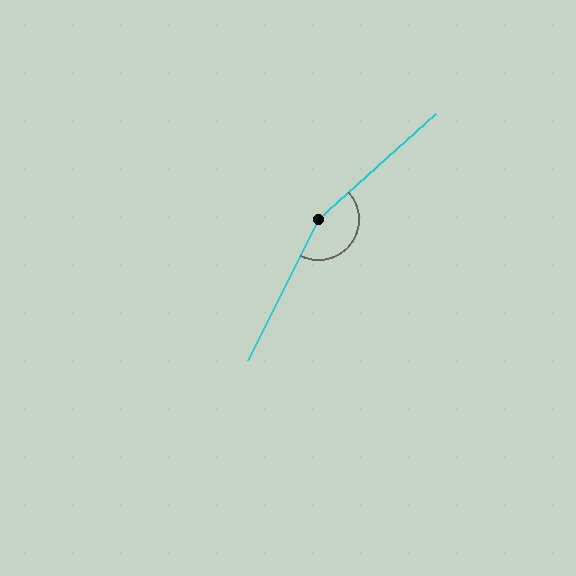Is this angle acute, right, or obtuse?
It is obtuse.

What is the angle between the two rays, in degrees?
Approximately 158 degrees.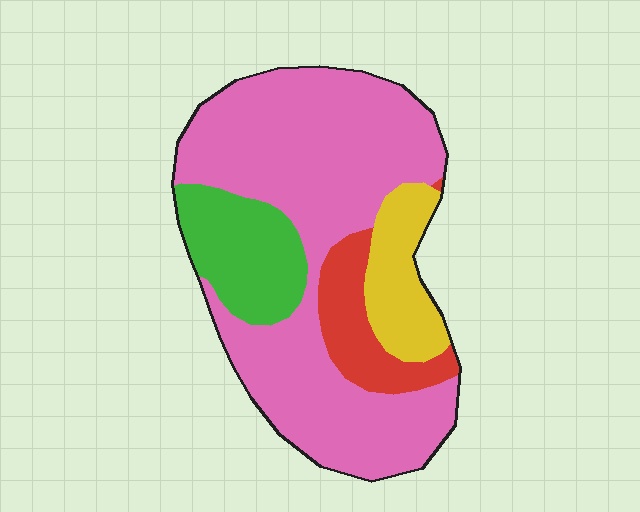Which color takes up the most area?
Pink, at roughly 65%.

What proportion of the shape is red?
Red covers 11% of the shape.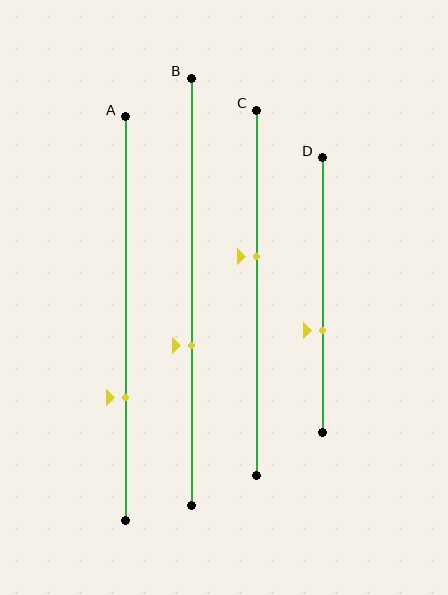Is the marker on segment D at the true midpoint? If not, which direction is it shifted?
No, the marker on segment D is shifted downward by about 13% of the segment length.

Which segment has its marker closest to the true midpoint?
Segment C has its marker closest to the true midpoint.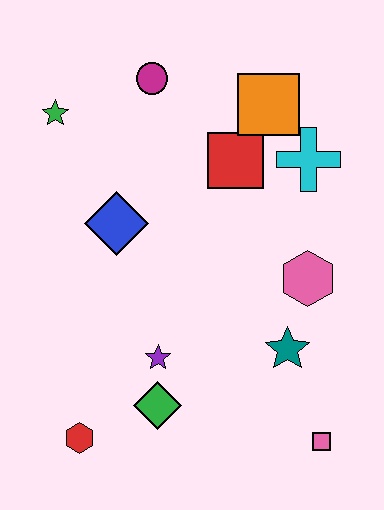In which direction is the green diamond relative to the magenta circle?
The green diamond is below the magenta circle.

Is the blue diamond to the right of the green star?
Yes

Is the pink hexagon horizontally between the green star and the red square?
No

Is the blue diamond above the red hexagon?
Yes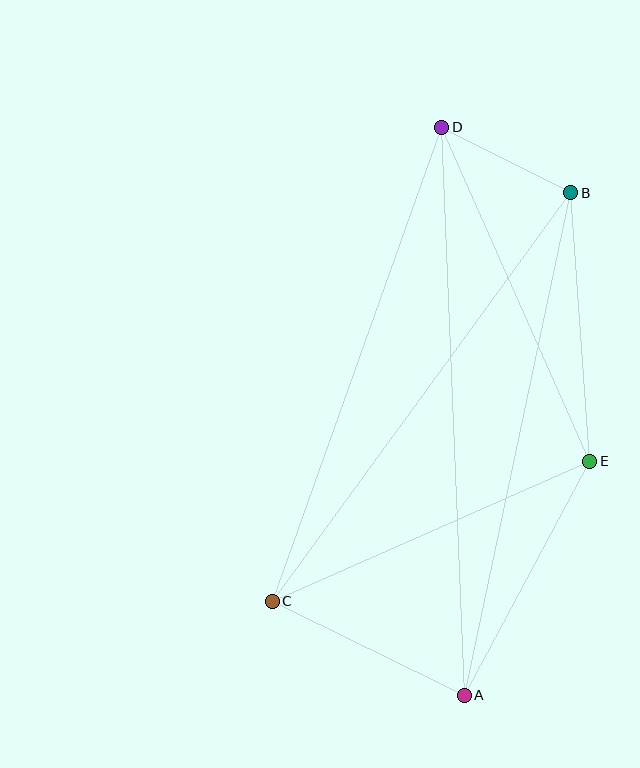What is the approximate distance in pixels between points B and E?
The distance between B and E is approximately 269 pixels.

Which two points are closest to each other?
Points B and D are closest to each other.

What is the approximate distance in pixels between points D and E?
The distance between D and E is approximately 365 pixels.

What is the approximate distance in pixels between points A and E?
The distance between A and E is approximately 266 pixels.